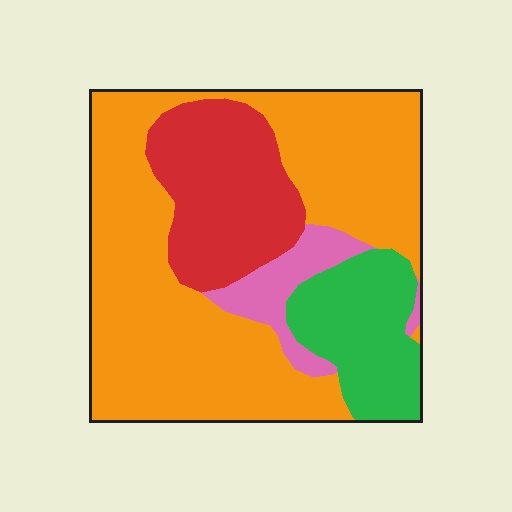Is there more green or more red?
Red.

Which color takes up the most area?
Orange, at roughly 60%.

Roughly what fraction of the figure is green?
Green takes up less than a quarter of the figure.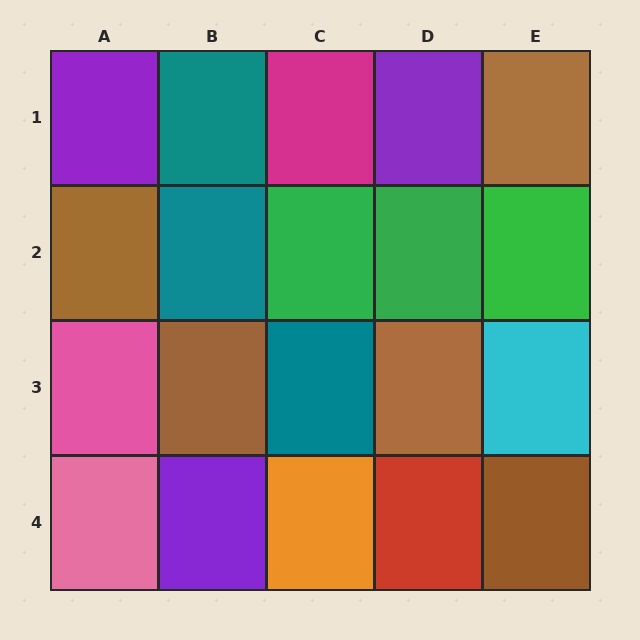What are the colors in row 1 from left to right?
Purple, teal, magenta, purple, brown.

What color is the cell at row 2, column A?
Brown.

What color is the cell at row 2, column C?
Green.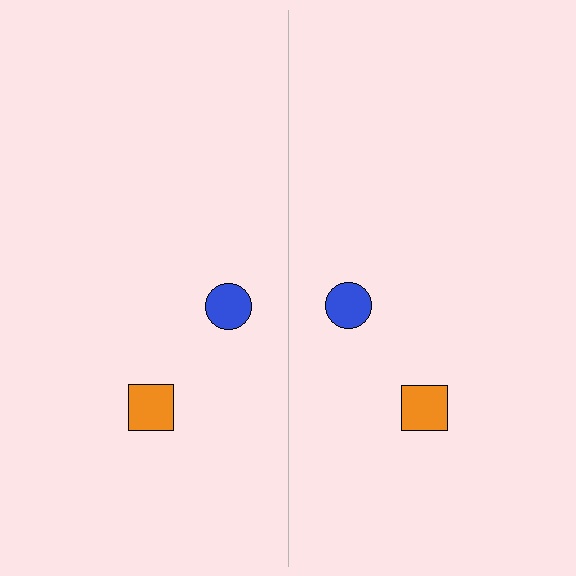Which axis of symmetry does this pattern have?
The pattern has a vertical axis of symmetry running through the center of the image.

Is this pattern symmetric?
Yes, this pattern has bilateral (reflection) symmetry.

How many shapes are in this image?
There are 4 shapes in this image.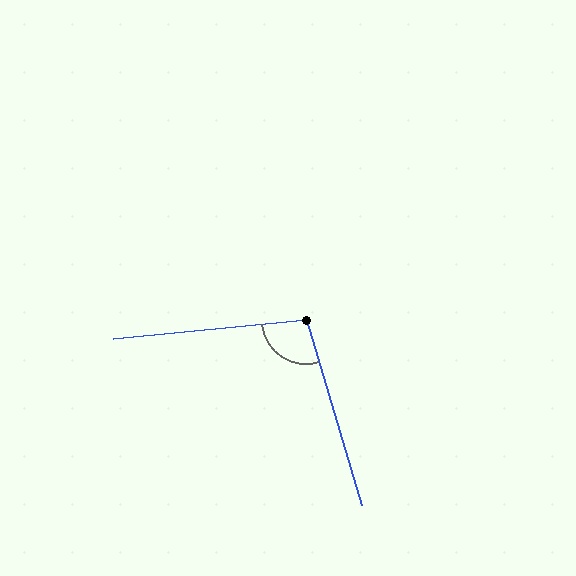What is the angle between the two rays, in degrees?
Approximately 101 degrees.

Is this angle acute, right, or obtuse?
It is obtuse.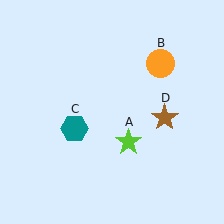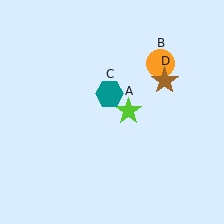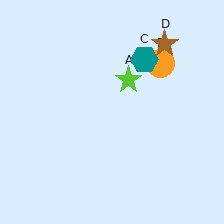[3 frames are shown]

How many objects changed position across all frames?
3 objects changed position: lime star (object A), teal hexagon (object C), brown star (object D).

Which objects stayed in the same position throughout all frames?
Orange circle (object B) remained stationary.